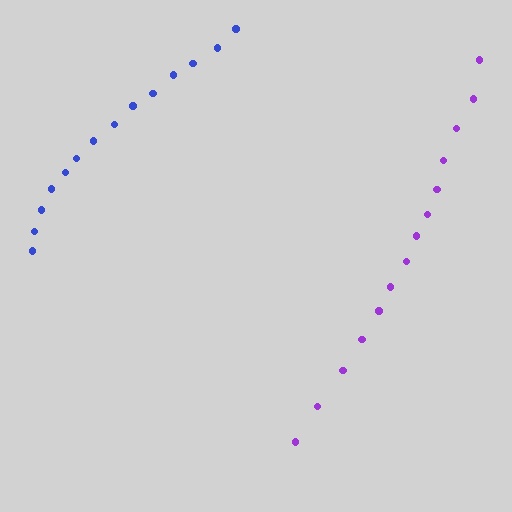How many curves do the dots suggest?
There are 2 distinct paths.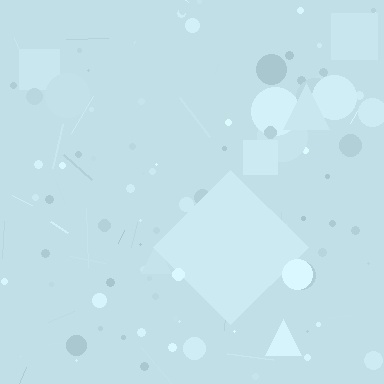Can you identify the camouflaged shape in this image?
The camouflaged shape is a diamond.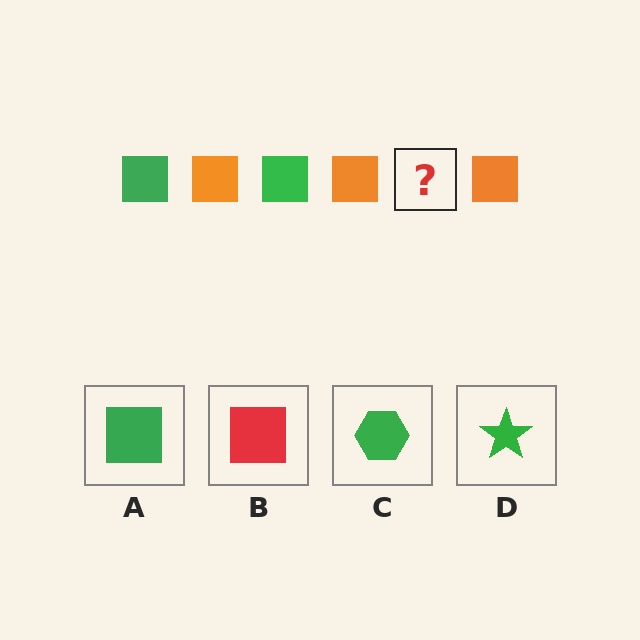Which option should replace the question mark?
Option A.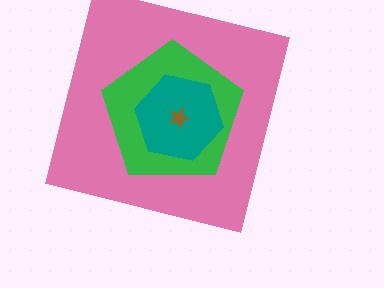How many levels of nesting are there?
4.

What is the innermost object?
The brown star.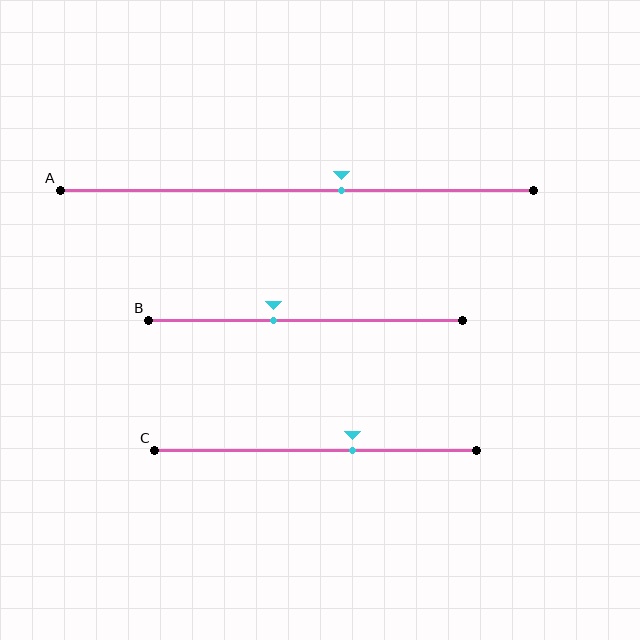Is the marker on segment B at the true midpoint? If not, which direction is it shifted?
No, the marker on segment B is shifted to the left by about 10% of the segment length.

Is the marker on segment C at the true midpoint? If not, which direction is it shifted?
No, the marker on segment C is shifted to the right by about 11% of the segment length.